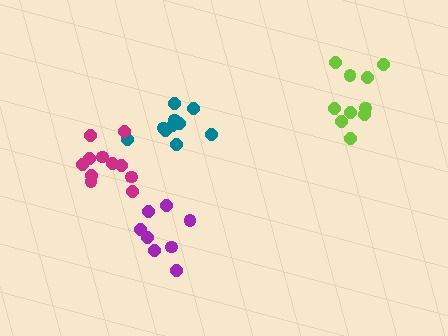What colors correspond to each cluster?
The clusters are colored: purple, lime, teal, magenta.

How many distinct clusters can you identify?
There are 4 distinct clusters.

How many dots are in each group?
Group 1: 8 dots, Group 2: 10 dots, Group 3: 10 dots, Group 4: 11 dots (39 total).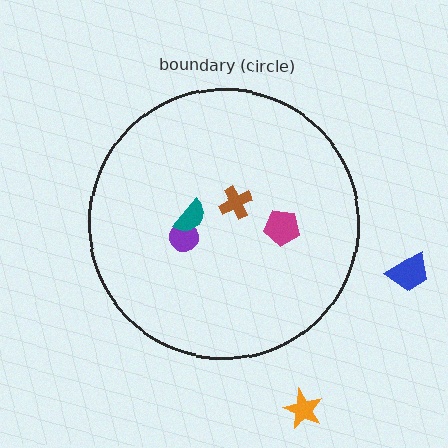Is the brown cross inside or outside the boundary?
Inside.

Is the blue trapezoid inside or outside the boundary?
Outside.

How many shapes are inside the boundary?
4 inside, 2 outside.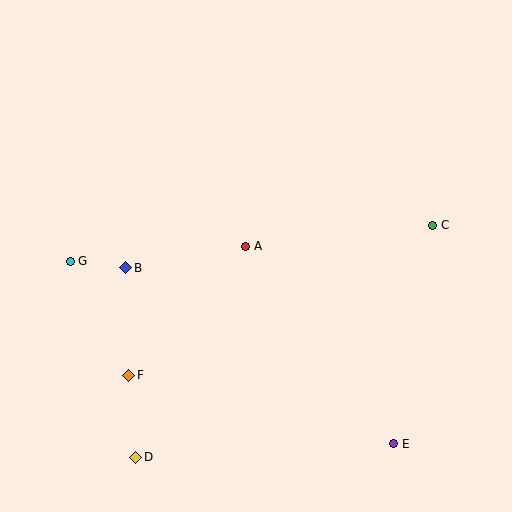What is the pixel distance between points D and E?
The distance between D and E is 258 pixels.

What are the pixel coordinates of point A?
Point A is at (246, 246).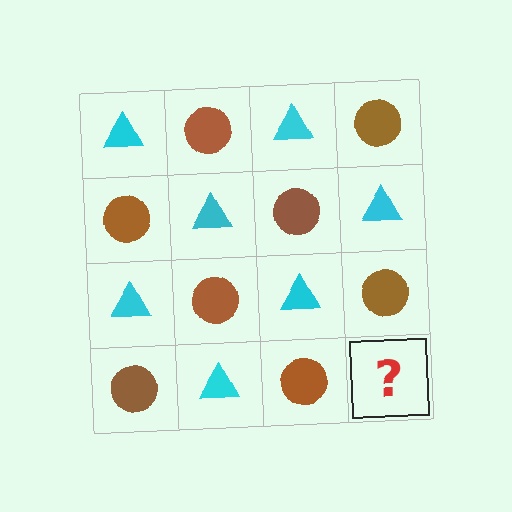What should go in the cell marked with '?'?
The missing cell should contain a cyan triangle.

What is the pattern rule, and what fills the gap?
The rule is that it alternates cyan triangle and brown circle in a checkerboard pattern. The gap should be filled with a cyan triangle.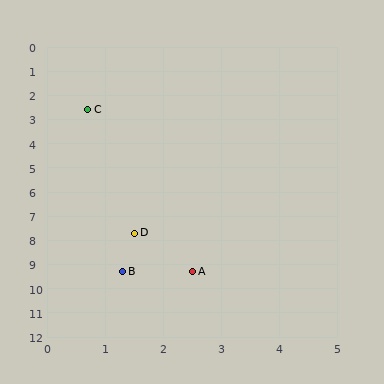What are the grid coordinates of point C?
Point C is at approximately (0.7, 2.6).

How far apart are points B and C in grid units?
Points B and C are about 6.7 grid units apart.